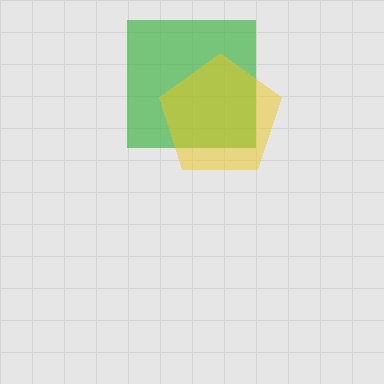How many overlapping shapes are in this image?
There are 2 overlapping shapes in the image.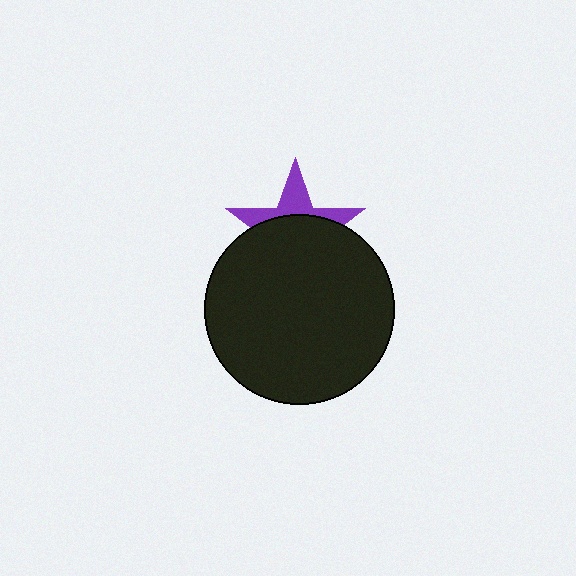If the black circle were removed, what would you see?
You would see the complete purple star.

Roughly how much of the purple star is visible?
A small part of it is visible (roughly 36%).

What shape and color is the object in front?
The object in front is a black circle.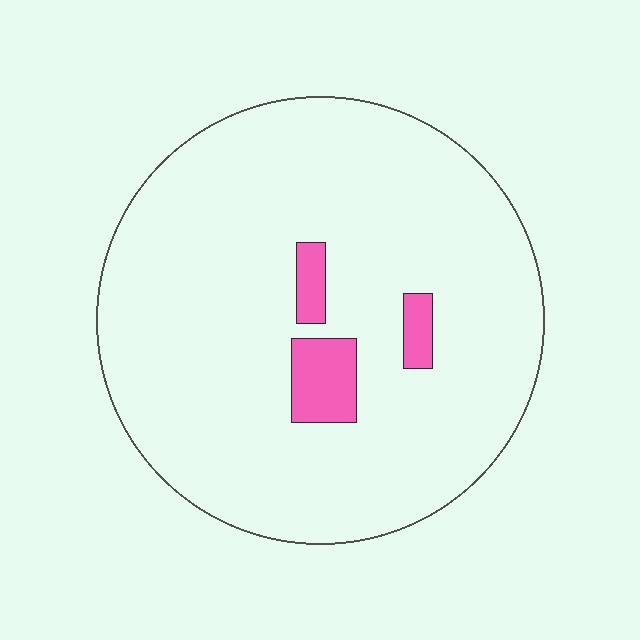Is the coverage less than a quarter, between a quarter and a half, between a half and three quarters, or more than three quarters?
Less than a quarter.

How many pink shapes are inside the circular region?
3.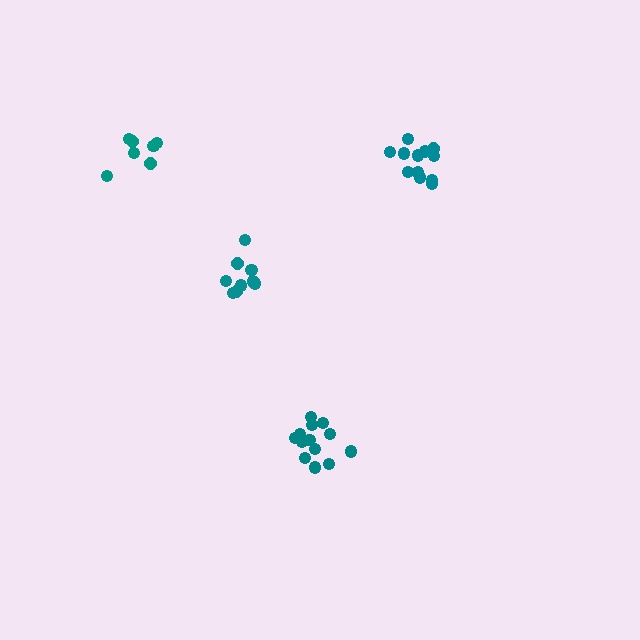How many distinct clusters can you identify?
There are 4 distinct clusters.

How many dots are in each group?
Group 1: 9 dots, Group 2: 7 dots, Group 3: 13 dots, Group 4: 12 dots (41 total).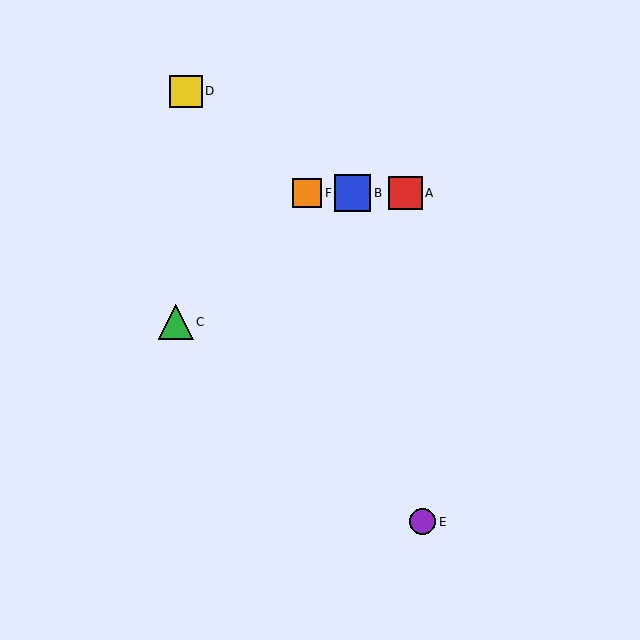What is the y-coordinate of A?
Object A is at y≈193.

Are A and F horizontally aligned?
Yes, both are at y≈193.